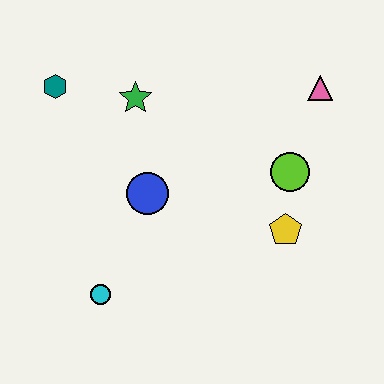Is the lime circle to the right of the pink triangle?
No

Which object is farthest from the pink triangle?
The cyan circle is farthest from the pink triangle.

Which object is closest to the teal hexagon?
The green star is closest to the teal hexagon.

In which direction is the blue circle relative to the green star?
The blue circle is below the green star.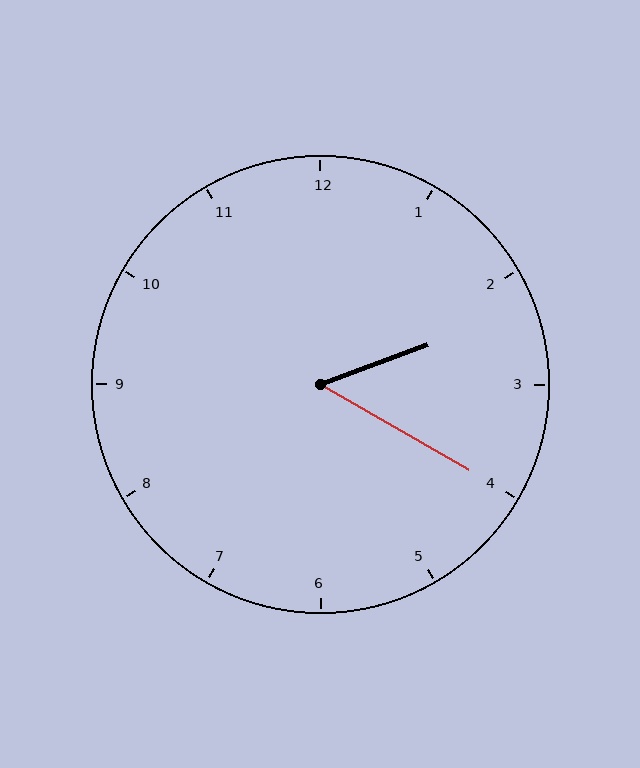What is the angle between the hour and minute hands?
Approximately 50 degrees.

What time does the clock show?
2:20.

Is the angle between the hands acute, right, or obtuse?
It is acute.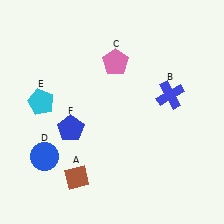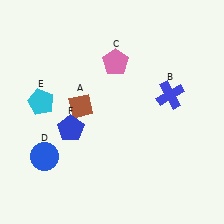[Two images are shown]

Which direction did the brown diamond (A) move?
The brown diamond (A) moved up.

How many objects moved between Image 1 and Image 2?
1 object moved between the two images.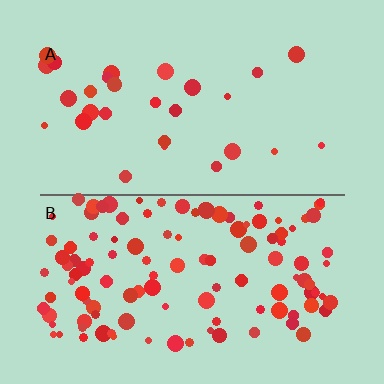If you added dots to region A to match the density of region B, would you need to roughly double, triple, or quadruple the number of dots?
Approximately quadruple.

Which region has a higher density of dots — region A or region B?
B (the bottom).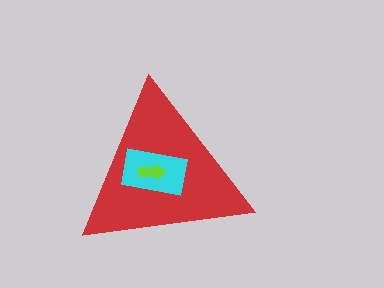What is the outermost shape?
The red triangle.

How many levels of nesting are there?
3.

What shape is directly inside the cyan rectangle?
The lime arrow.